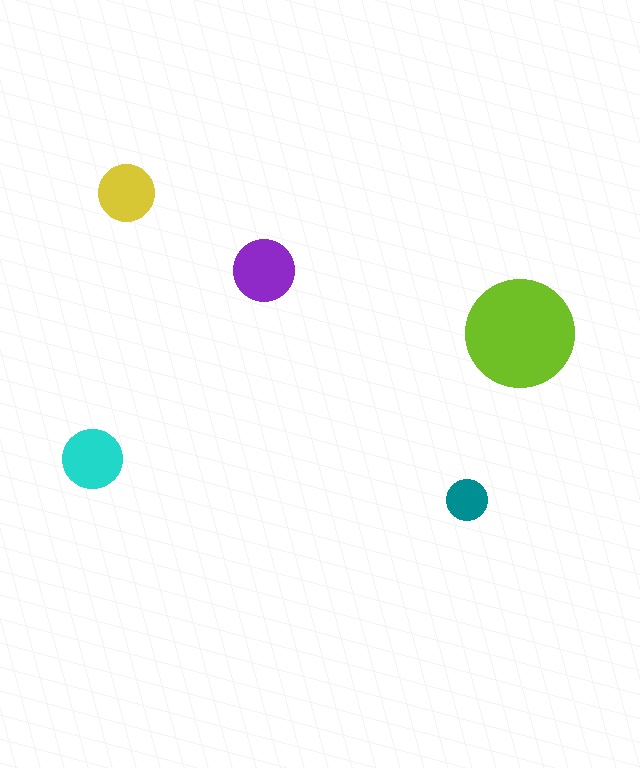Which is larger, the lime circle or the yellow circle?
The lime one.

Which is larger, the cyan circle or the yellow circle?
The cyan one.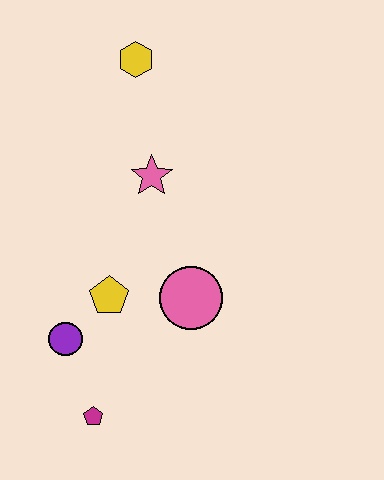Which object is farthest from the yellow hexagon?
The magenta pentagon is farthest from the yellow hexagon.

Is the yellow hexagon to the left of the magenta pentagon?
No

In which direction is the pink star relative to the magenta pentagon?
The pink star is above the magenta pentagon.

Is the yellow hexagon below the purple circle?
No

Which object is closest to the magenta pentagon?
The purple circle is closest to the magenta pentagon.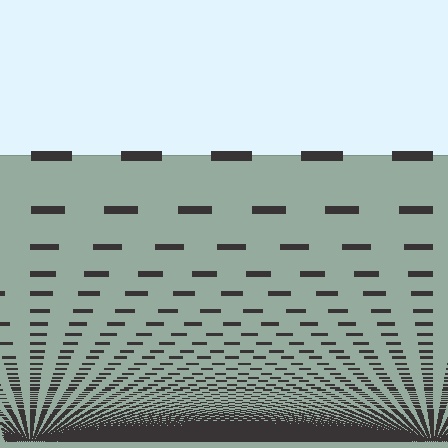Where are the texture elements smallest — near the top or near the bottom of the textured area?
Near the bottom.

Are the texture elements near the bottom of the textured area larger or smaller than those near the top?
Smaller. The gradient is inverted — elements near the bottom are smaller and denser.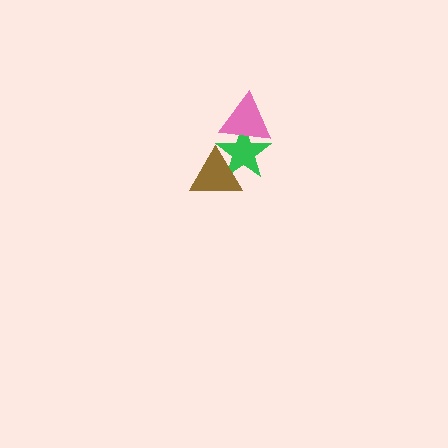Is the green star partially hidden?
Yes, it is partially covered by another shape.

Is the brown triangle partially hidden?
No, no other shape covers it.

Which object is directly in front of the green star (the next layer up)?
The brown triangle is directly in front of the green star.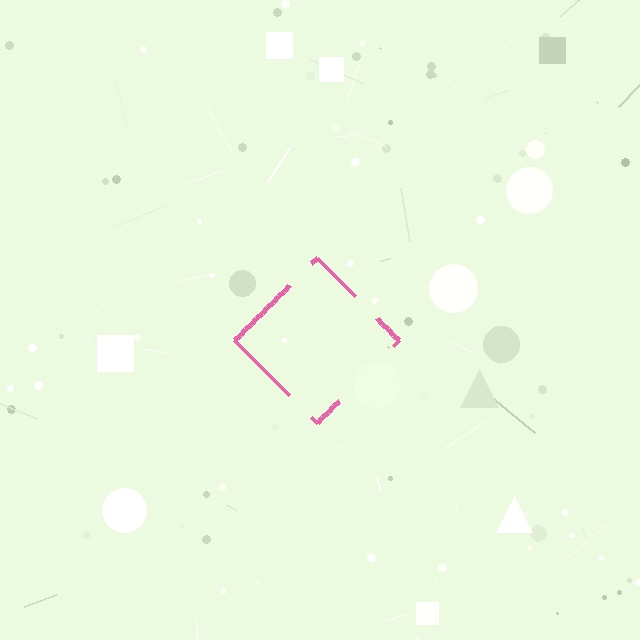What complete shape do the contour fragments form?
The contour fragments form a diamond.